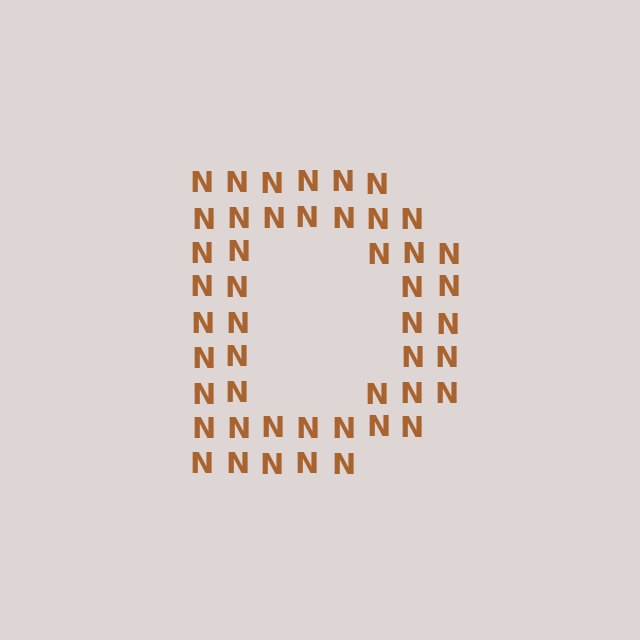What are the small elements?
The small elements are letter N's.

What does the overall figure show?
The overall figure shows the letter D.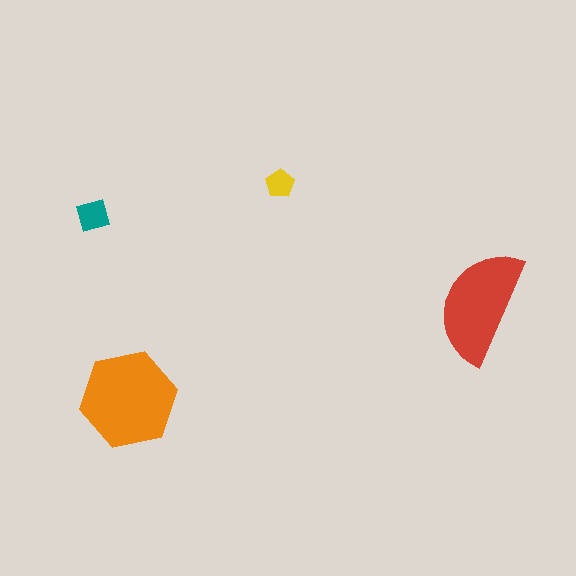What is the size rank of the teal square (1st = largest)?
3rd.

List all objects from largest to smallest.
The orange hexagon, the red semicircle, the teal square, the yellow pentagon.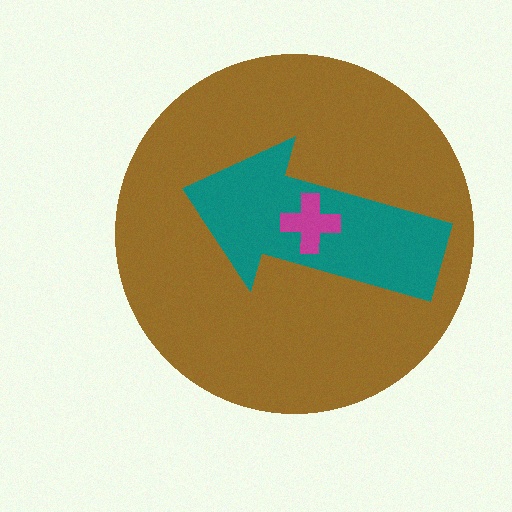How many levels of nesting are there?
3.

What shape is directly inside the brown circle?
The teal arrow.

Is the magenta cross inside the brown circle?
Yes.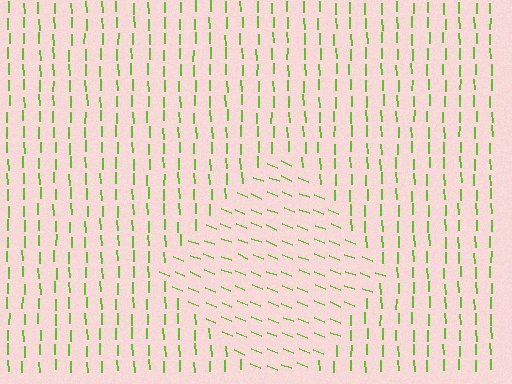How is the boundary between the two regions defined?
The boundary is defined purely by a change in line orientation (approximately 67 degrees difference). All lines are the same color and thickness.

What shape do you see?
I see a diamond.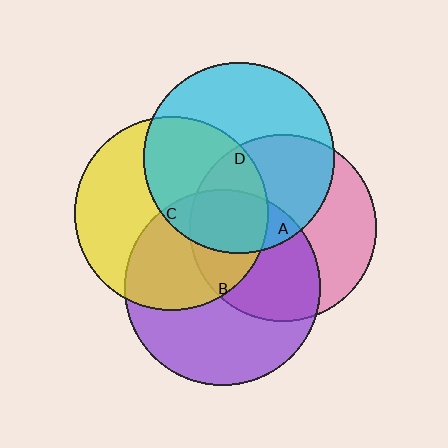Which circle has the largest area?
Circle B (purple).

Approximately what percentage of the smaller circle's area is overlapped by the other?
Approximately 30%.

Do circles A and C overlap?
Yes.